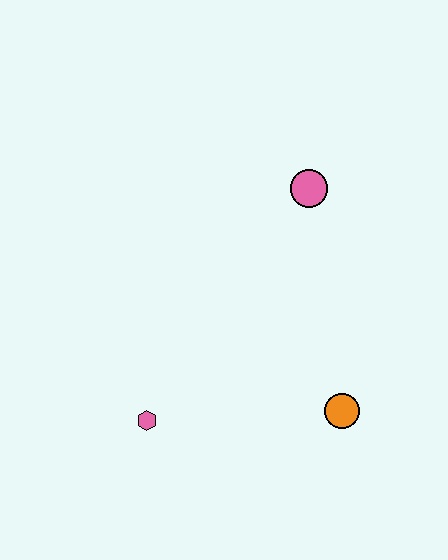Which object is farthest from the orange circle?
The pink circle is farthest from the orange circle.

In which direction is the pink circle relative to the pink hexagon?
The pink circle is above the pink hexagon.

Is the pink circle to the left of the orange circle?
Yes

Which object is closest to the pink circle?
The orange circle is closest to the pink circle.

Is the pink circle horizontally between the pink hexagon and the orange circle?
Yes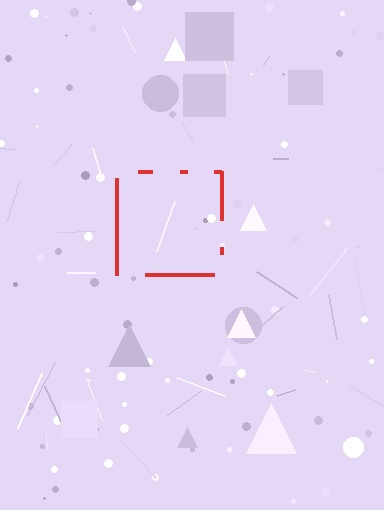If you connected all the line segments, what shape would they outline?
They would outline a square.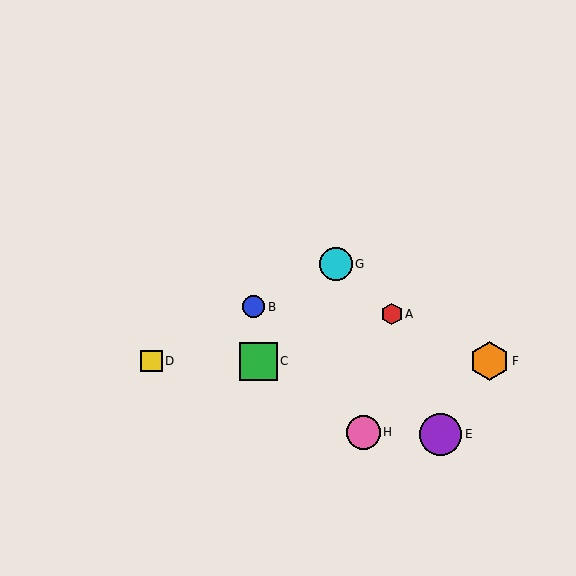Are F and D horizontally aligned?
Yes, both are at y≈361.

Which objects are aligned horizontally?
Objects C, D, F are aligned horizontally.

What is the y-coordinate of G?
Object G is at y≈264.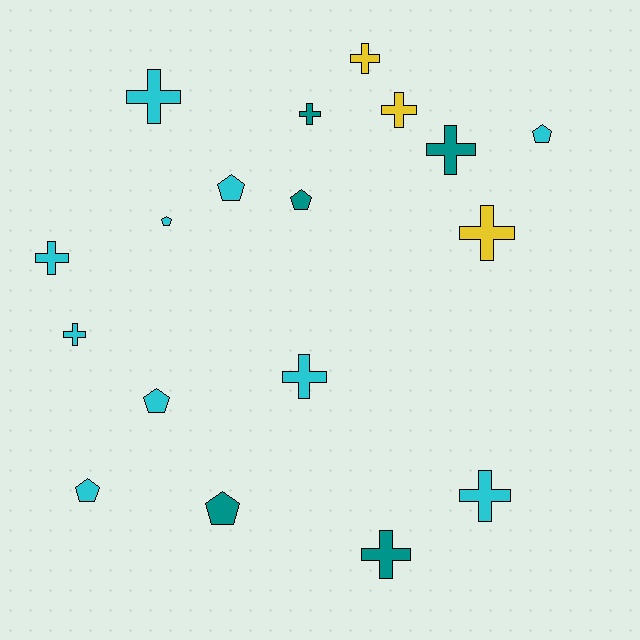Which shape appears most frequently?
Cross, with 11 objects.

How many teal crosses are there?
There are 3 teal crosses.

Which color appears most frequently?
Cyan, with 10 objects.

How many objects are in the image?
There are 18 objects.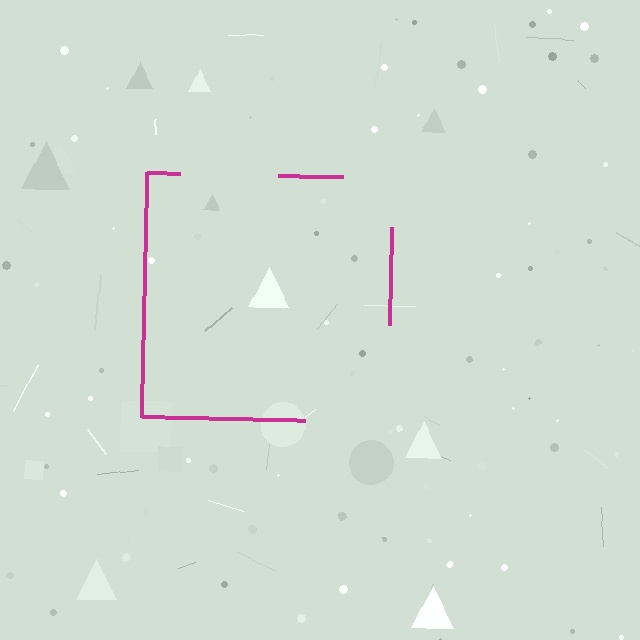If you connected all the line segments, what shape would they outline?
They would outline a square.